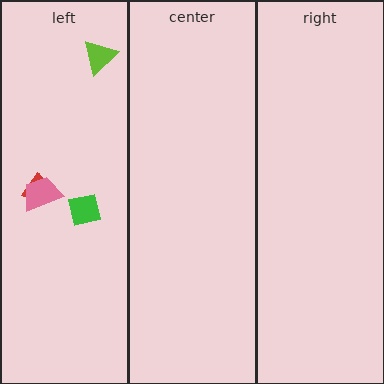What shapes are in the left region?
The red semicircle, the pink trapezoid, the lime triangle, the green square.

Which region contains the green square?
The left region.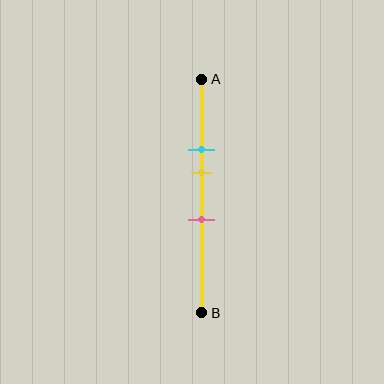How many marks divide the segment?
There are 3 marks dividing the segment.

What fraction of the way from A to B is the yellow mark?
The yellow mark is approximately 40% (0.4) of the way from A to B.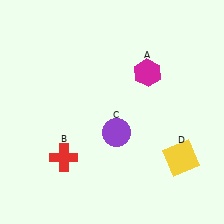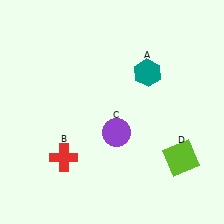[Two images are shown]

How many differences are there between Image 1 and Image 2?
There are 2 differences between the two images.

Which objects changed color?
A changed from magenta to teal. D changed from yellow to lime.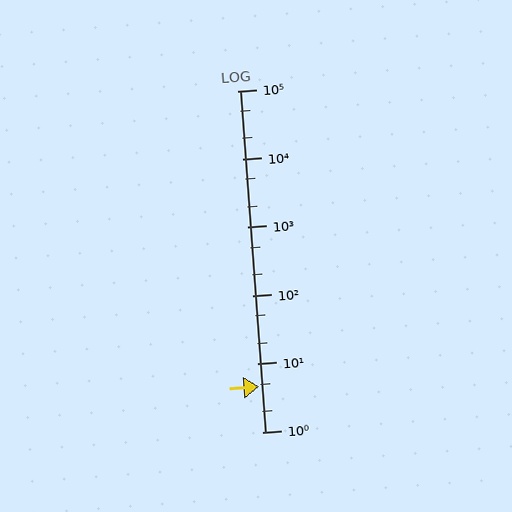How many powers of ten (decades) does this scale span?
The scale spans 5 decades, from 1 to 100000.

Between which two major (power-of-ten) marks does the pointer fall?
The pointer is between 1 and 10.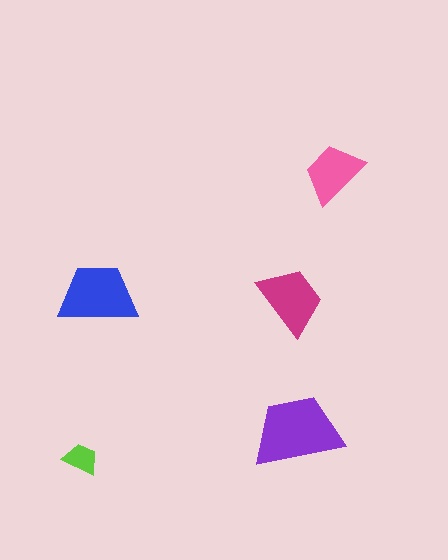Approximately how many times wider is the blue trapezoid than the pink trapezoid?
About 1.5 times wider.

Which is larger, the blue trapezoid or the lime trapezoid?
The blue one.